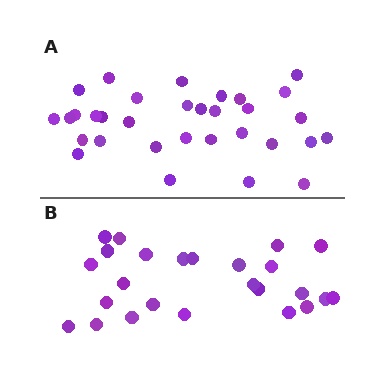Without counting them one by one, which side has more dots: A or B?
Region A (the top region) has more dots.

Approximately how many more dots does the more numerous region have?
Region A has roughly 8 or so more dots than region B.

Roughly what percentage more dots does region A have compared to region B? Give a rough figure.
About 30% more.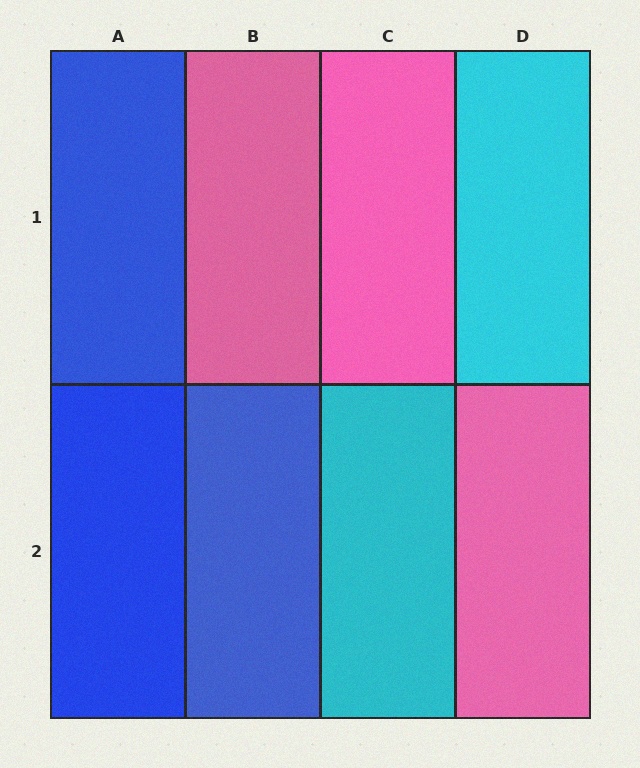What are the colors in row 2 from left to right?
Blue, blue, cyan, pink.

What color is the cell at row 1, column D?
Cyan.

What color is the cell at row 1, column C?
Pink.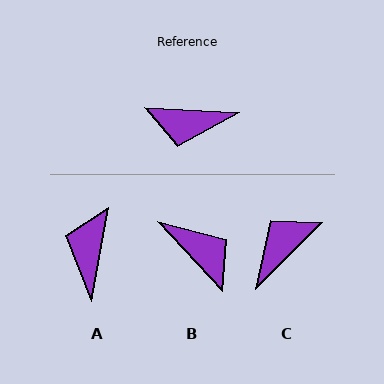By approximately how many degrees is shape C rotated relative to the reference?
Approximately 132 degrees clockwise.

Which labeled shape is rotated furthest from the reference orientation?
B, about 136 degrees away.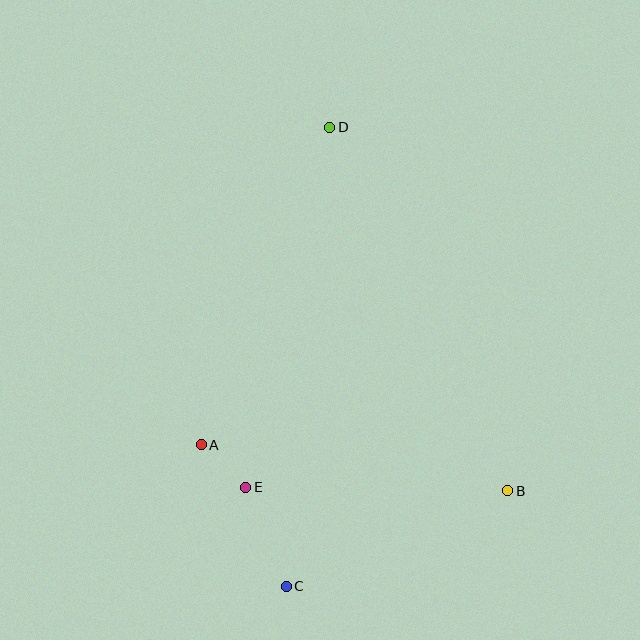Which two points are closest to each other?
Points A and E are closest to each other.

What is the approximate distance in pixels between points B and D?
The distance between B and D is approximately 405 pixels.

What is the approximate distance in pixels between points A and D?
The distance between A and D is approximately 342 pixels.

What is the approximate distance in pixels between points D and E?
The distance between D and E is approximately 369 pixels.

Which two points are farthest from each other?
Points C and D are farthest from each other.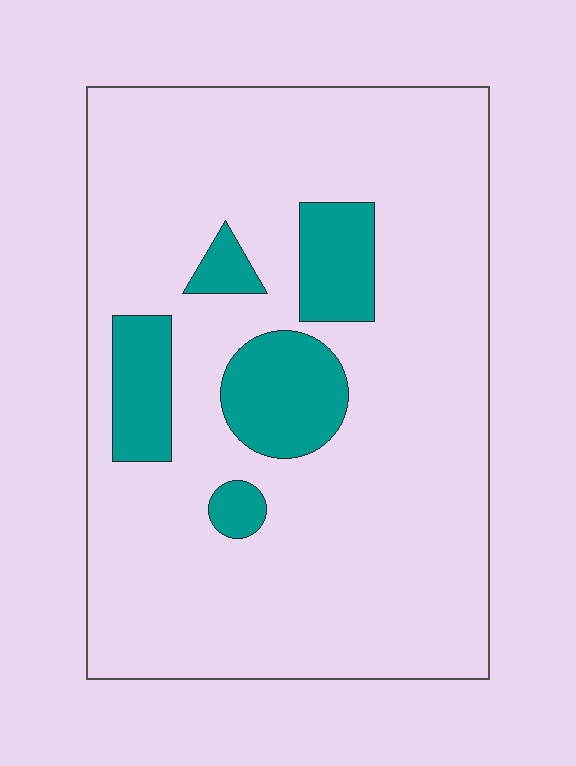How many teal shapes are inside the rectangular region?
5.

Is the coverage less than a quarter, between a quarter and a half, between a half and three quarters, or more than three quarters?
Less than a quarter.